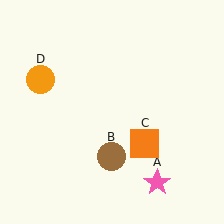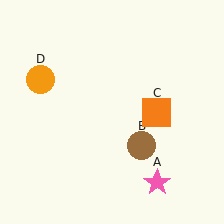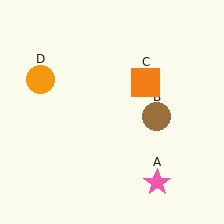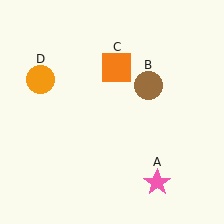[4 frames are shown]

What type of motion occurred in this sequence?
The brown circle (object B), orange square (object C) rotated counterclockwise around the center of the scene.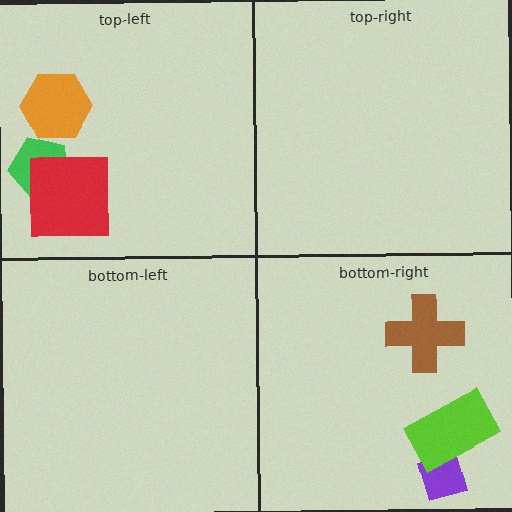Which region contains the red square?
The top-left region.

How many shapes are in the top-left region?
3.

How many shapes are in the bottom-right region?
3.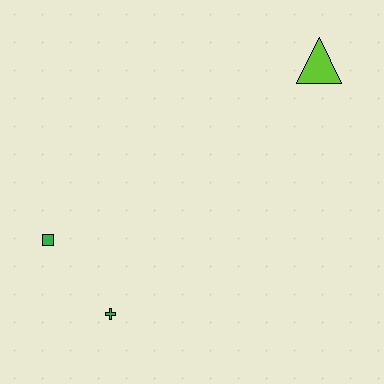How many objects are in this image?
There are 3 objects.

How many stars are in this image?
There are no stars.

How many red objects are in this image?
There are no red objects.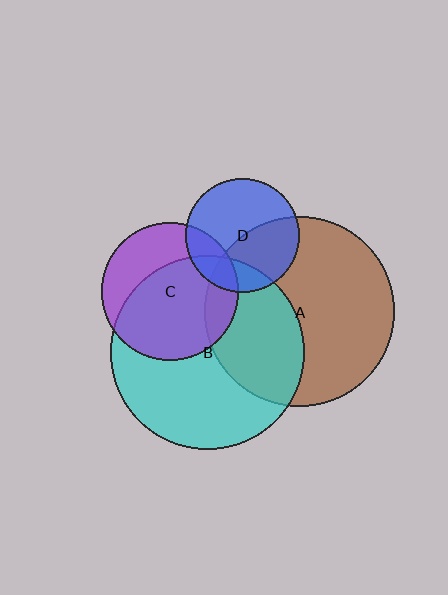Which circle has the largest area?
Circle B (cyan).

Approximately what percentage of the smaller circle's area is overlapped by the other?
Approximately 20%.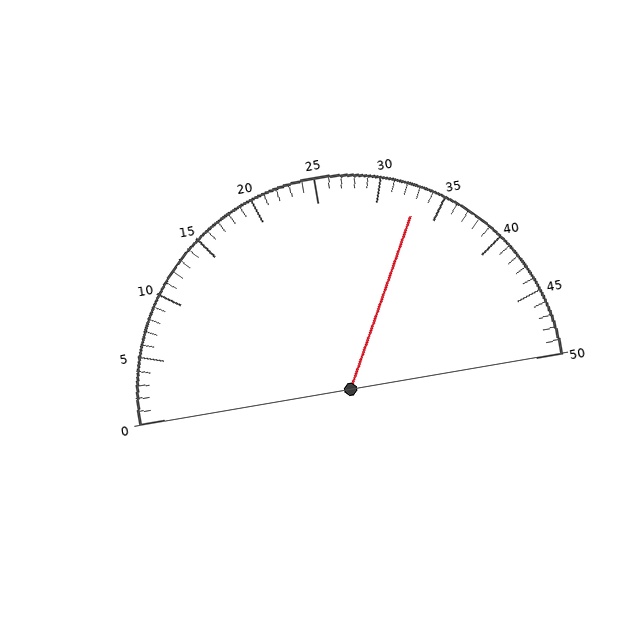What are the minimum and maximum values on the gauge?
The gauge ranges from 0 to 50.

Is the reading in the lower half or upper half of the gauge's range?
The reading is in the upper half of the range (0 to 50).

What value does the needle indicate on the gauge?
The needle indicates approximately 33.